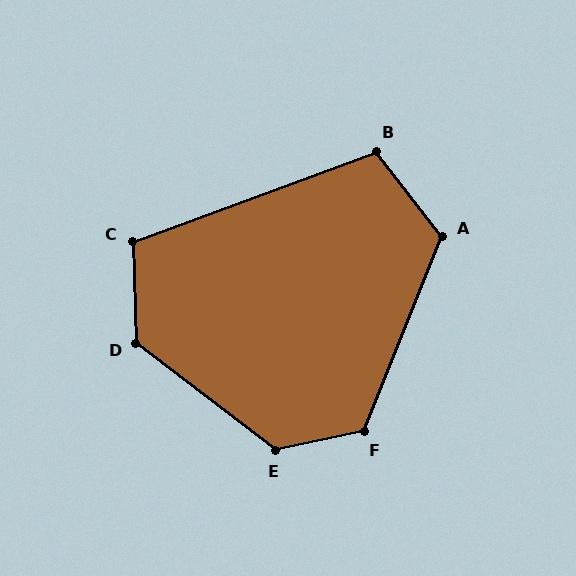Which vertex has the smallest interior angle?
B, at approximately 108 degrees.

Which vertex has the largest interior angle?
E, at approximately 131 degrees.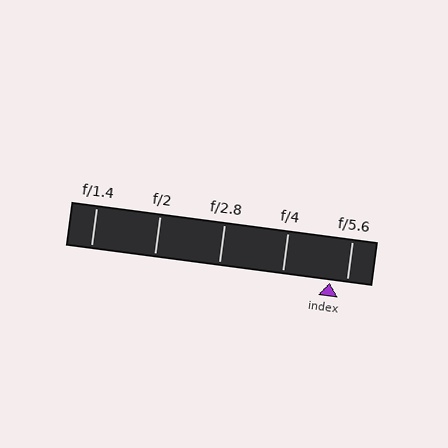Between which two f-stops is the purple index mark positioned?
The index mark is between f/4 and f/5.6.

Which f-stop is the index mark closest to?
The index mark is closest to f/5.6.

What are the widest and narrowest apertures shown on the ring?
The widest aperture shown is f/1.4 and the narrowest is f/5.6.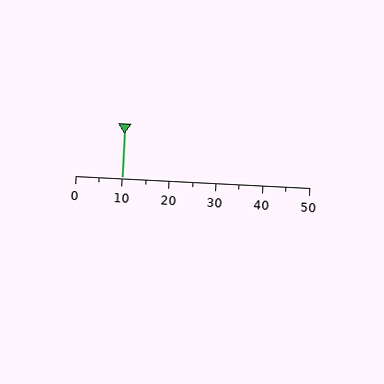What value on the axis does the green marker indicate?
The marker indicates approximately 10.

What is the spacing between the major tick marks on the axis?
The major ticks are spaced 10 apart.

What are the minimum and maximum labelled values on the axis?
The axis runs from 0 to 50.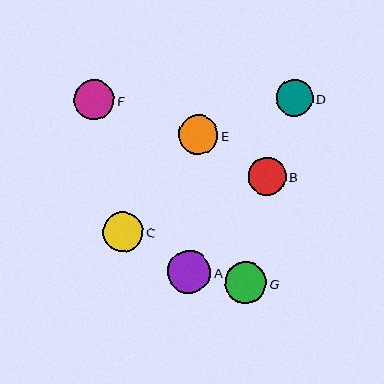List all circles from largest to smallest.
From largest to smallest: A, G, C, F, E, B, D.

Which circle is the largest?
Circle A is the largest with a size of approximately 43 pixels.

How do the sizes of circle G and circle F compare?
Circle G and circle F are approximately the same size.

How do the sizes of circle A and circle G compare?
Circle A and circle G are approximately the same size.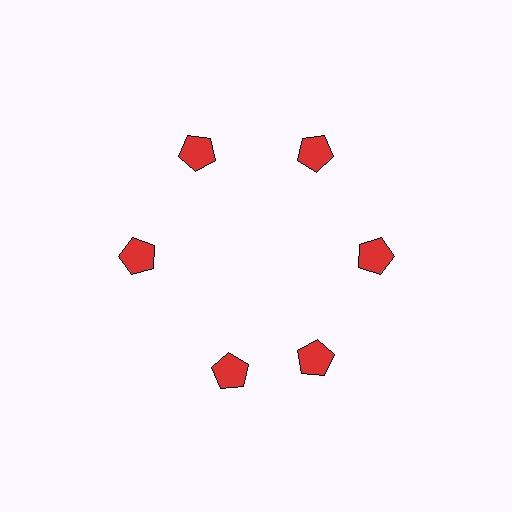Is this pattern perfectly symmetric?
No. The 6 red pentagons are arranged in a ring, but one element near the 7 o'clock position is rotated out of alignment along the ring, breaking the 6-fold rotational symmetry.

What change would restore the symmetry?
The symmetry would be restored by rotating it back into even spacing with its neighbors so that all 6 pentagons sit at equal angles and equal distance from the center.